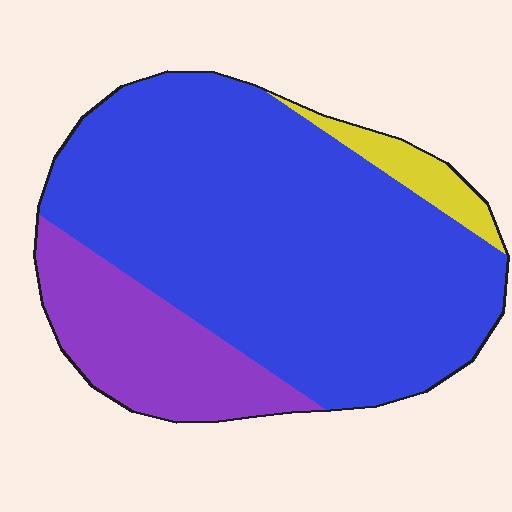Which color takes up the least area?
Yellow, at roughly 5%.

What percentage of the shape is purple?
Purple covers about 20% of the shape.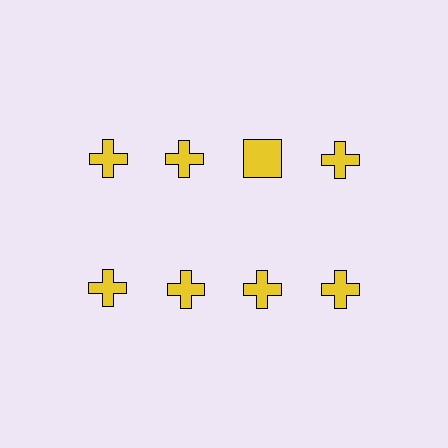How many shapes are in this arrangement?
There are 8 shapes arranged in a grid pattern.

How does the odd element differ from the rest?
It has a different shape: square instead of cross.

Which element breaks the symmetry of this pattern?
The yellow square in the top row, center column breaks the symmetry. All other shapes are yellow crosses.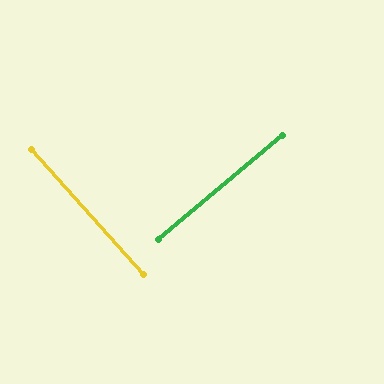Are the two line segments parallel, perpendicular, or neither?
Perpendicular — they meet at approximately 88°.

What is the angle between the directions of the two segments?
Approximately 88 degrees.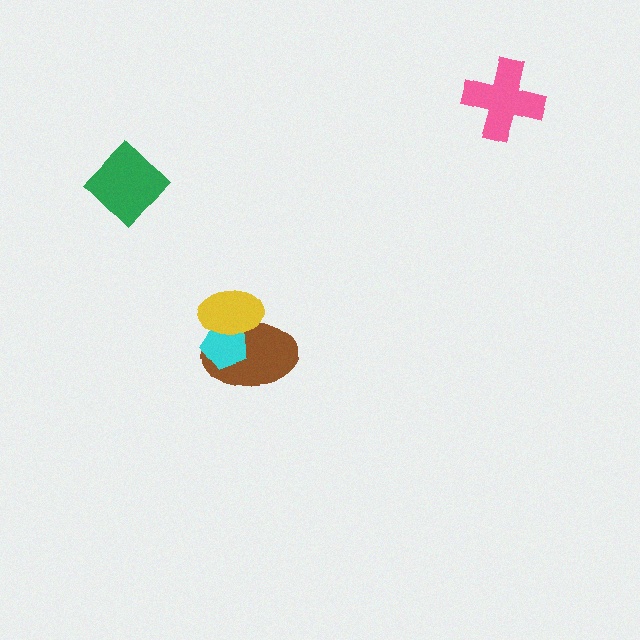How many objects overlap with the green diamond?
0 objects overlap with the green diamond.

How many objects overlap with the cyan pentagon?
2 objects overlap with the cyan pentagon.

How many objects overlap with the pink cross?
0 objects overlap with the pink cross.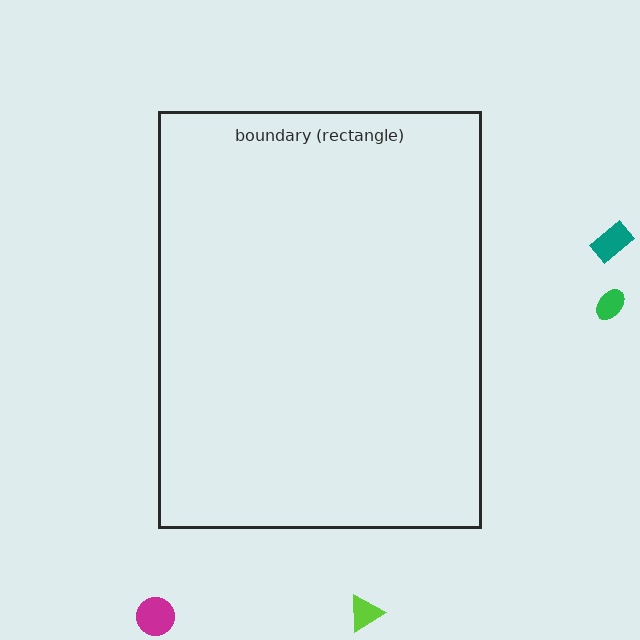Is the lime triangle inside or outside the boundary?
Outside.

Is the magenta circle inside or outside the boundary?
Outside.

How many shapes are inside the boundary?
0 inside, 4 outside.